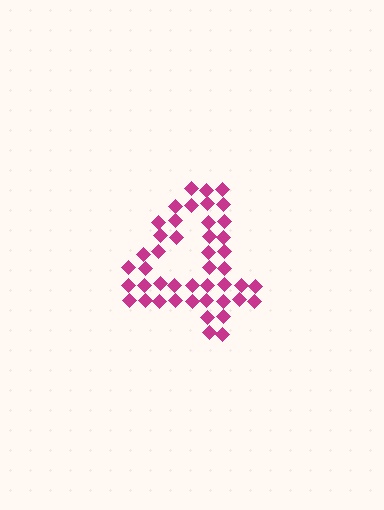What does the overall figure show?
The overall figure shows the digit 4.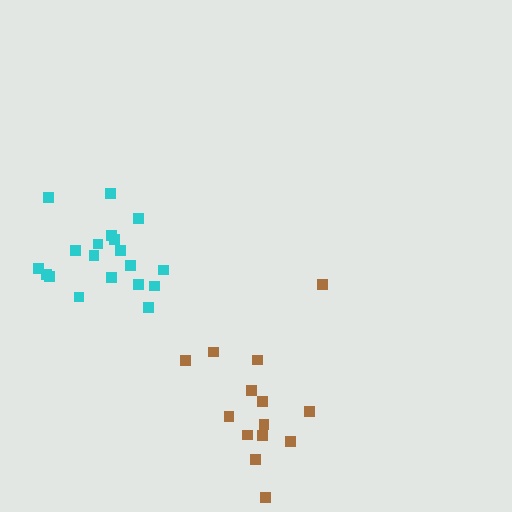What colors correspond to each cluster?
The clusters are colored: cyan, brown.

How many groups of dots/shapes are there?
There are 2 groups.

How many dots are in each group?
Group 1: 19 dots, Group 2: 14 dots (33 total).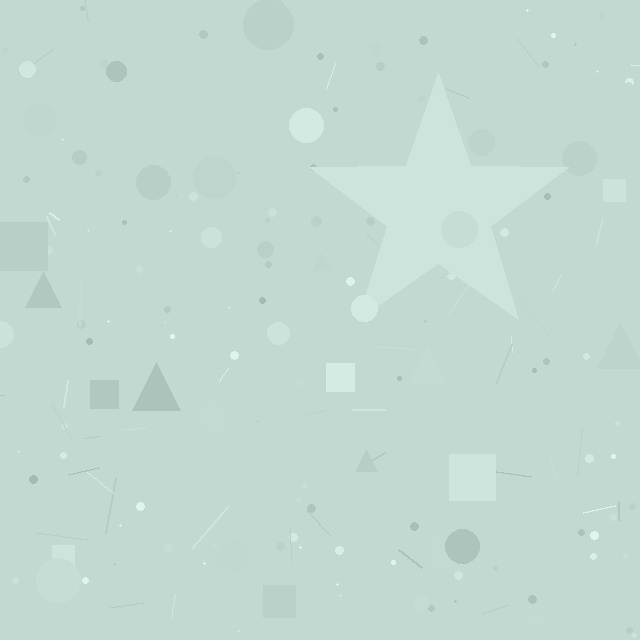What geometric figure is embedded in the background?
A star is embedded in the background.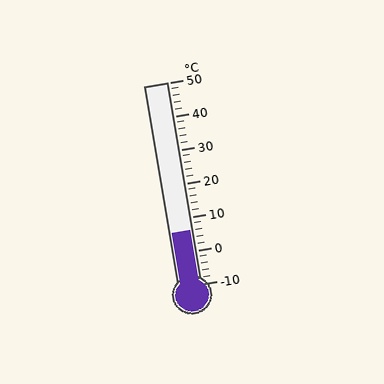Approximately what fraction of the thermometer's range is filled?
The thermometer is filled to approximately 25% of its range.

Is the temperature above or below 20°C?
The temperature is below 20°C.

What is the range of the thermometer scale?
The thermometer scale ranges from -10°C to 50°C.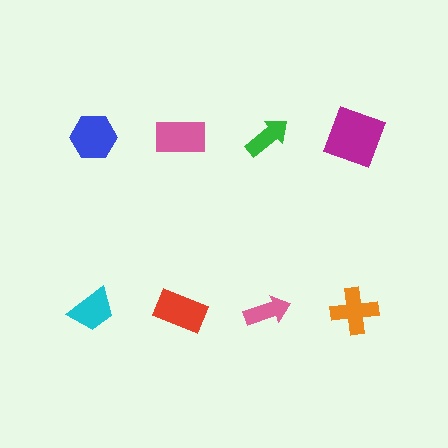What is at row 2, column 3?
A pink arrow.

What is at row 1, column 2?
A pink rectangle.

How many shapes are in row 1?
4 shapes.